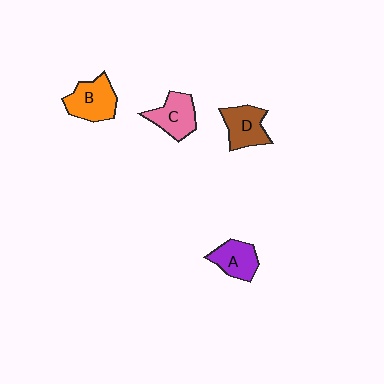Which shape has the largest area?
Shape B (orange).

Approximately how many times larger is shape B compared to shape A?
Approximately 1.2 times.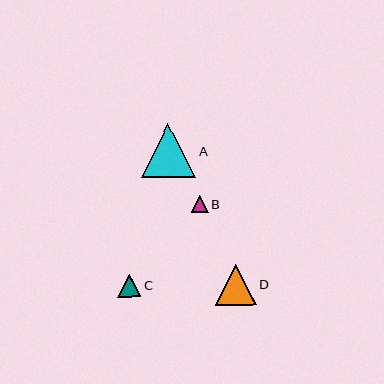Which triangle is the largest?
Triangle A is the largest with a size of approximately 54 pixels.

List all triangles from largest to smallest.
From largest to smallest: A, D, C, B.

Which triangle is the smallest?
Triangle B is the smallest with a size of approximately 17 pixels.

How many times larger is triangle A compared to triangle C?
Triangle A is approximately 2.3 times the size of triangle C.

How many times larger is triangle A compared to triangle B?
Triangle A is approximately 3.2 times the size of triangle B.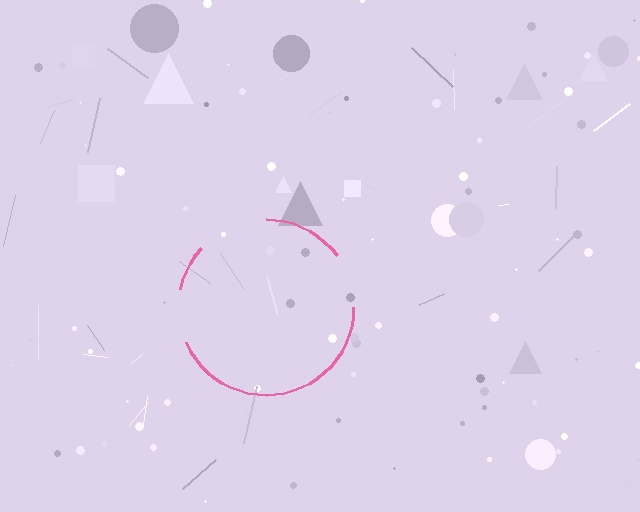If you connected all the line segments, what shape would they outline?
They would outline a circle.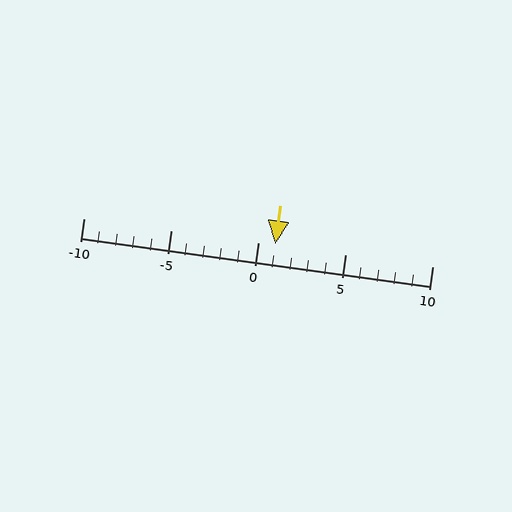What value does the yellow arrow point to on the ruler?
The yellow arrow points to approximately 1.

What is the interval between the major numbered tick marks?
The major tick marks are spaced 5 units apart.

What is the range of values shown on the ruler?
The ruler shows values from -10 to 10.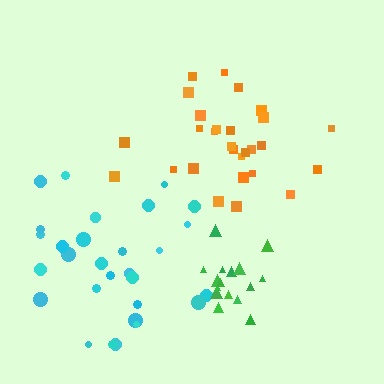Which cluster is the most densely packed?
Green.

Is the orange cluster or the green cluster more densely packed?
Green.